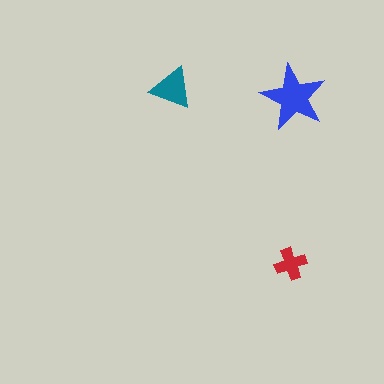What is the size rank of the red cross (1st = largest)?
3rd.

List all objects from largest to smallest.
The blue star, the teal triangle, the red cross.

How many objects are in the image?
There are 3 objects in the image.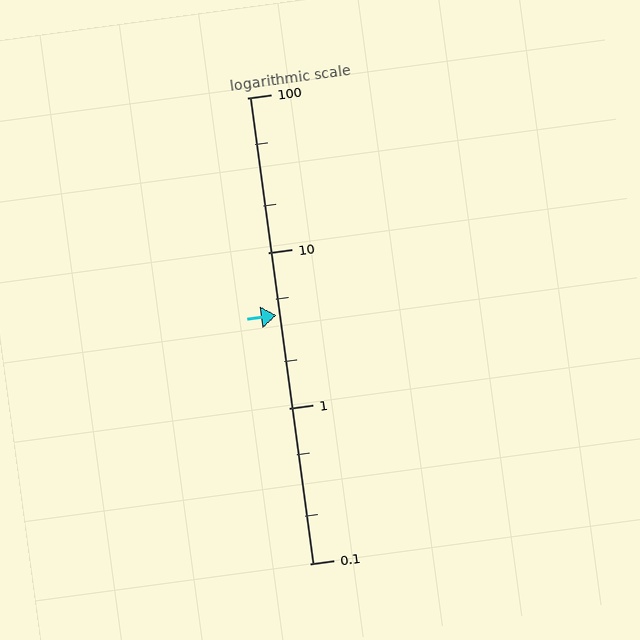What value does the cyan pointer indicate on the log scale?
The pointer indicates approximately 4.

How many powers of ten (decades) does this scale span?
The scale spans 3 decades, from 0.1 to 100.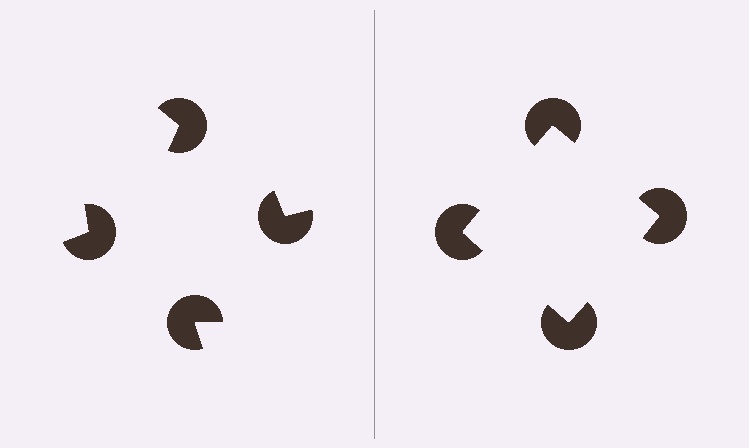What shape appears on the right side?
An illusory square.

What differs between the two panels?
The pac-man discs are positioned identically on both sides; only the wedge orientations differ. On the right they align to a square; on the left they are misaligned.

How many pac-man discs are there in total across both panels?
8 — 4 on each side.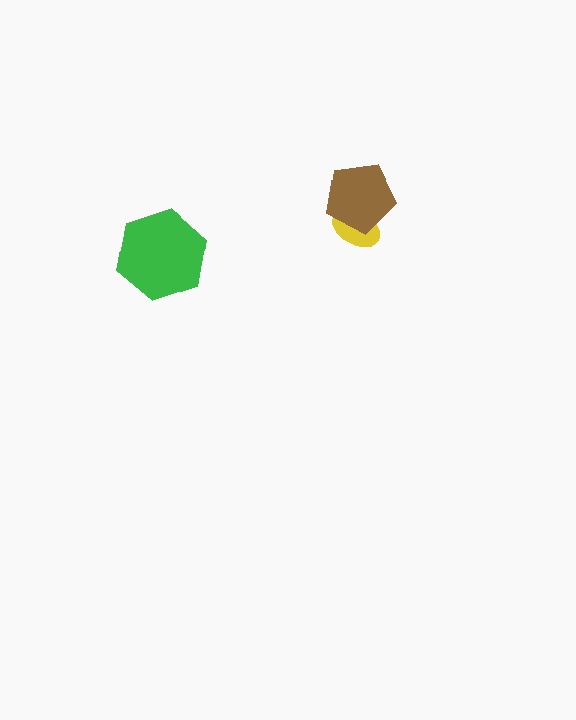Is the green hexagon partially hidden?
No, no other shape covers it.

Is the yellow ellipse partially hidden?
Yes, it is partially covered by another shape.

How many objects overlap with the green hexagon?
0 objects overlap with the green hexagon.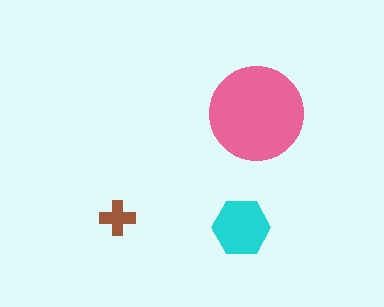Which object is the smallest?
The brown cross.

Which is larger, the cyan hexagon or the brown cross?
The cyan hexagon.